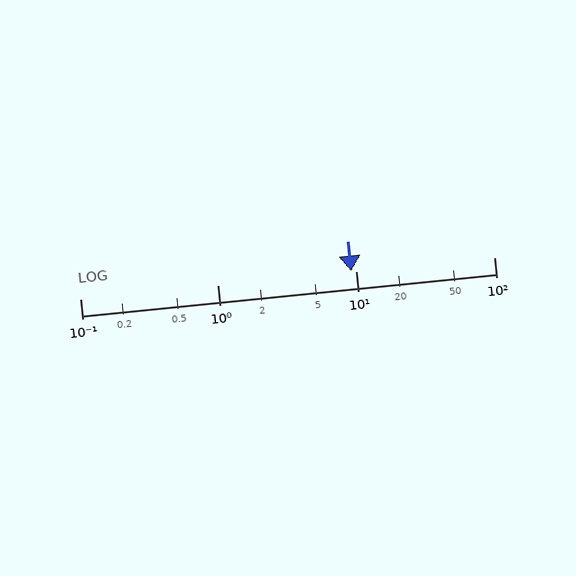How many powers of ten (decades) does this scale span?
The scale spans 3 decades, from 0.1 to 100.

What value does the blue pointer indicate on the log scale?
The pointer indicates approximately 9.2.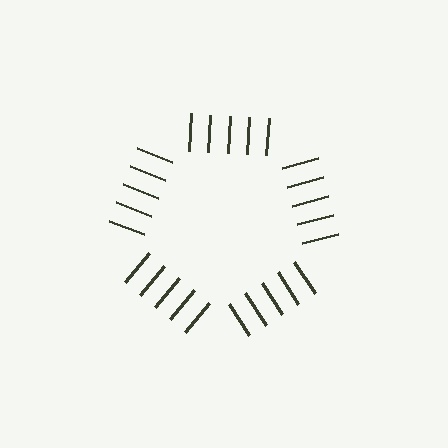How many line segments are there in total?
25 — 5 along each of the 5 edges.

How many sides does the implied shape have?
5 sides — the line-ends trace a pentagon.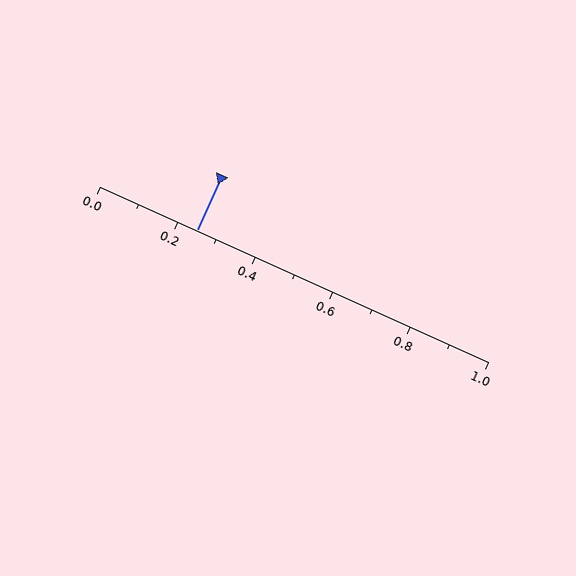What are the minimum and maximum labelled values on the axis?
The axis runs from 0.0 to 1.0.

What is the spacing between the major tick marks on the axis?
The major ticks are spaced 0.2 apart.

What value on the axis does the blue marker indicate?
The marker indicates approximately 0.25.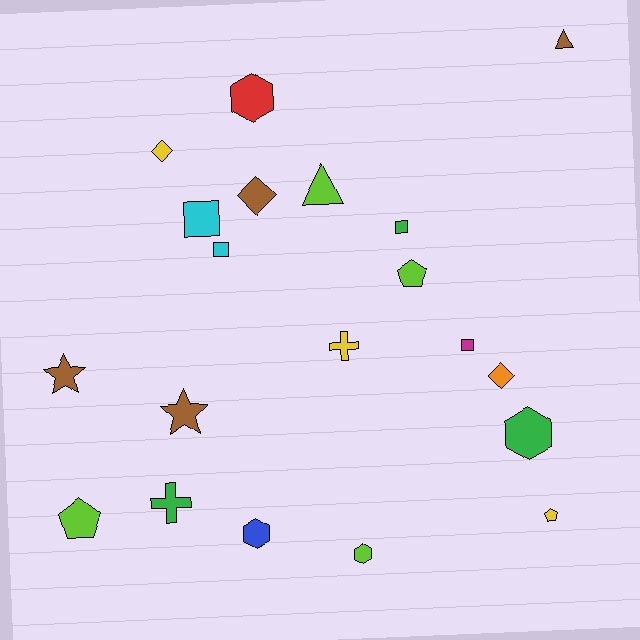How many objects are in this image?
There are 20 objects.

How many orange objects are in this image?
There is 1 orange object.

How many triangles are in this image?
There are 2 triangles.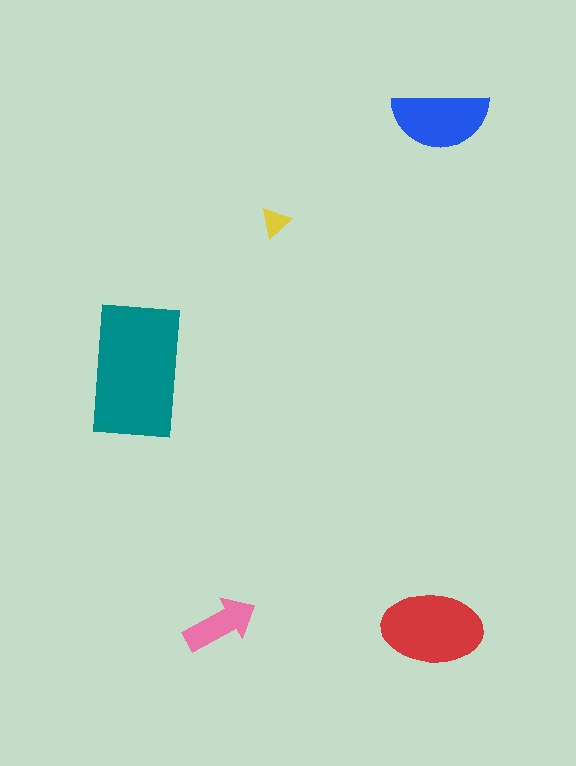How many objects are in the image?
There are 5 objects in the image.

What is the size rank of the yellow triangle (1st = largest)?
5th.